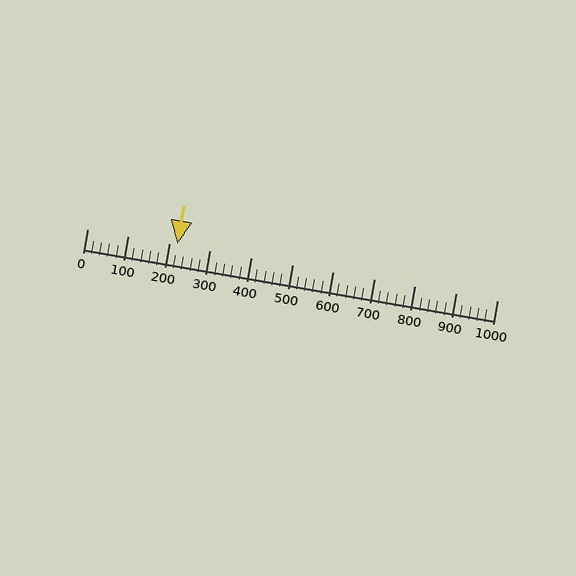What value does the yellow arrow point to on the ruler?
The yellow arrow points to approximately 220.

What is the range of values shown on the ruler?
The ruler shows values from 0 to 1000.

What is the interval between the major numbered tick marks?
The major tick marks are spaced 100 units apart.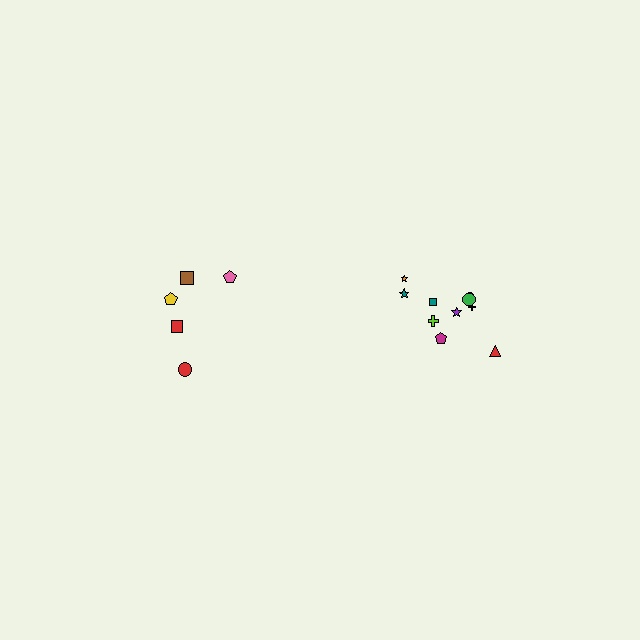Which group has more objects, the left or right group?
The right group.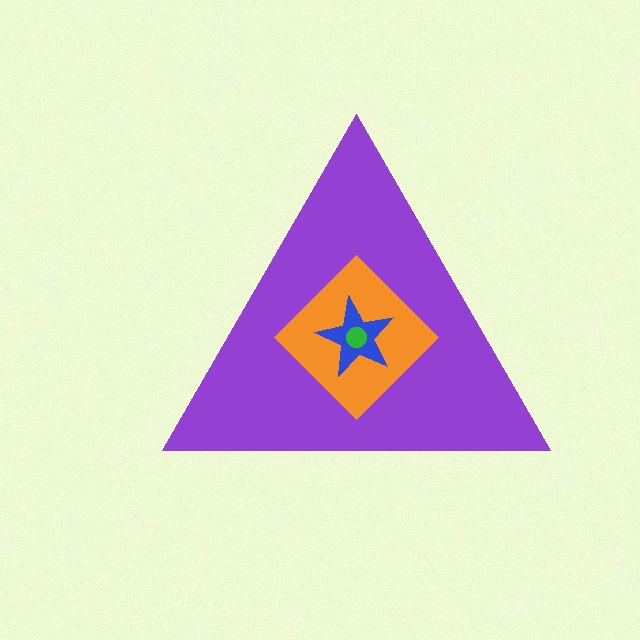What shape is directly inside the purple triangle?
The orange diamond.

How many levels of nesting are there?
4.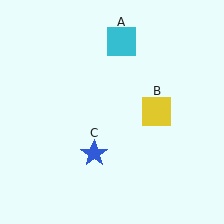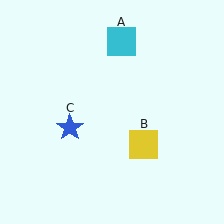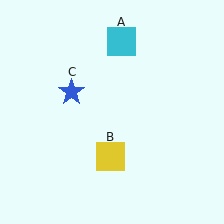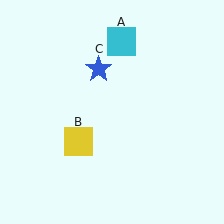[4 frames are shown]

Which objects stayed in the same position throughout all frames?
Cyan square (object A) remained stationary.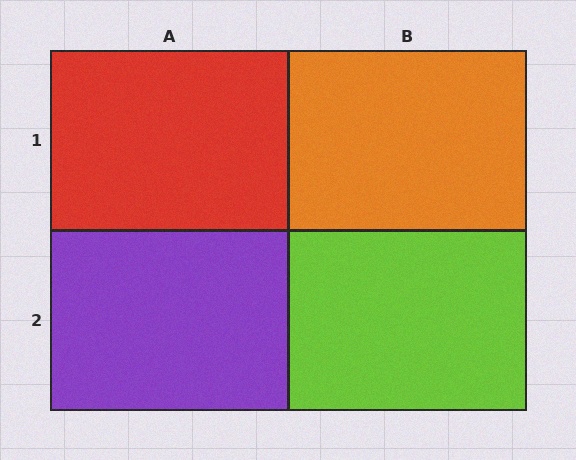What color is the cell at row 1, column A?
Red.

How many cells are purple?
1 cell is purple.